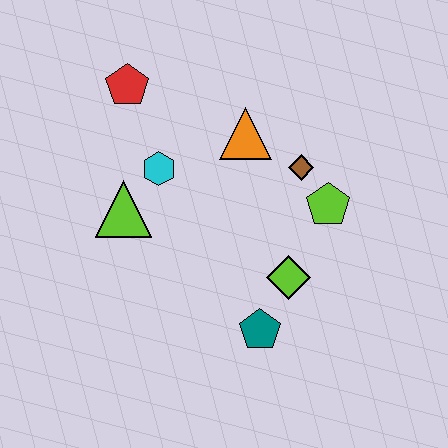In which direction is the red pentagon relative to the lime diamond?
The red pentagon is above the lime diamond.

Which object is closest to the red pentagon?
The cyan hexagon is closest to the red pentagon.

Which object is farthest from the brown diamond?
The red pentagon is farthest from the brown diamond.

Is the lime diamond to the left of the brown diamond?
Yes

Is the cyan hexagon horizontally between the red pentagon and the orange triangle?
Yes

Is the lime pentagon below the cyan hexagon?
Yes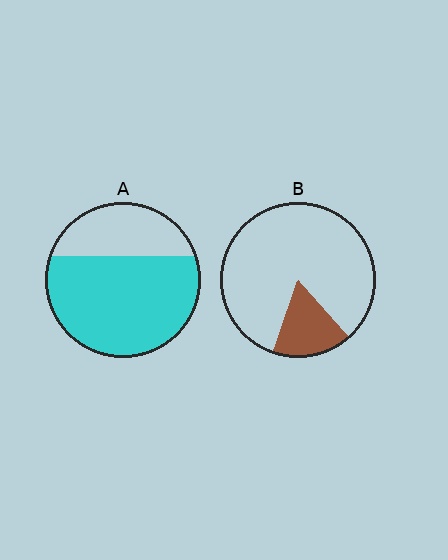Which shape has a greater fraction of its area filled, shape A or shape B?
Shape A.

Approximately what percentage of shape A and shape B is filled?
A is approximately 70% and B is approximately 15%.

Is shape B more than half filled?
No.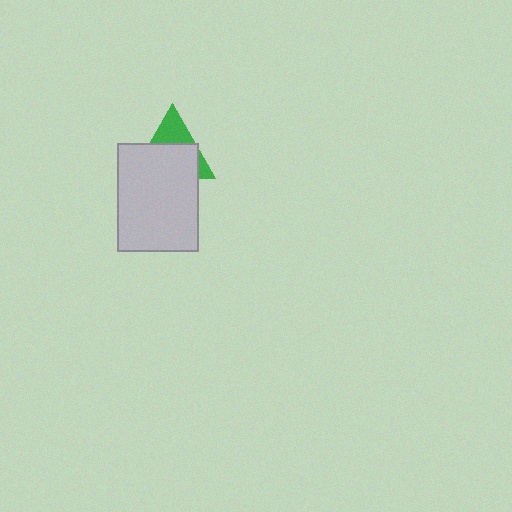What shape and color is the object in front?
The object in front is a light gray rectangle.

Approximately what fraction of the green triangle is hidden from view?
Roughly 64% of the green triangle is hidden behind the light gray rectangle.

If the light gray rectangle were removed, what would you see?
You would see the complete green triangle.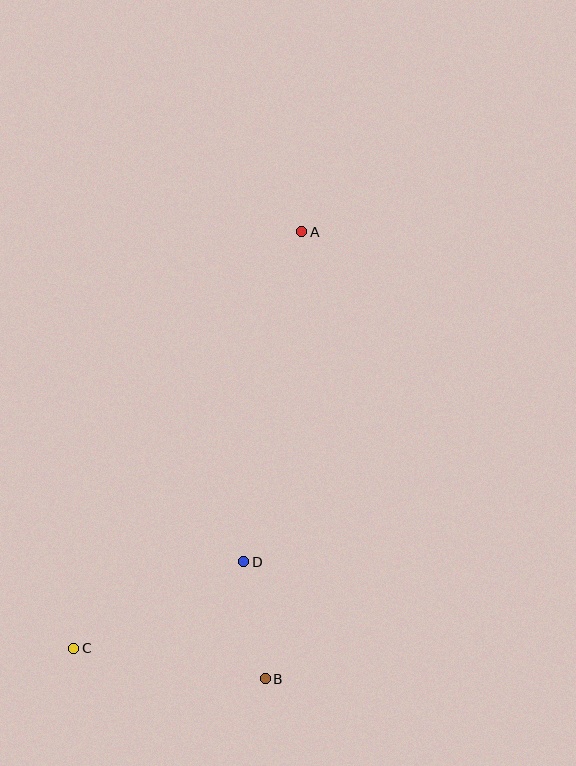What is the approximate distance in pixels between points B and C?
The distance between B and C is approximately 193 pixels.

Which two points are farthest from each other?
Points A and C are farthest from each other.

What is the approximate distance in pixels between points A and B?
The distance between A and B is approximately 448 pixels.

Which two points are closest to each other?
Points B and D are closest to each other.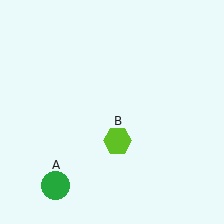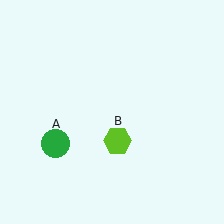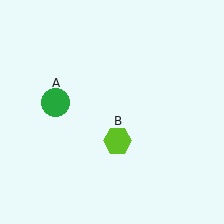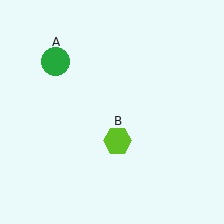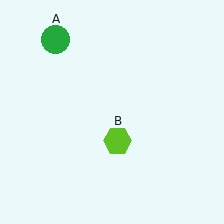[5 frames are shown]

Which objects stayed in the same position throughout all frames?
Lime hexagon (object B) remained stationary.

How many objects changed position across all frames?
1 object changed position: green circle (object A).